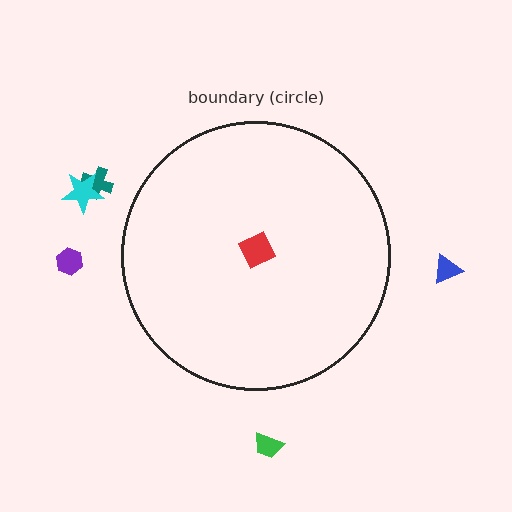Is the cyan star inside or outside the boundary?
Outside.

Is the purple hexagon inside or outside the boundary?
Outside.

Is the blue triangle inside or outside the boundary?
Outside.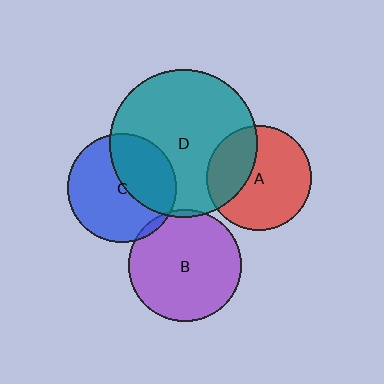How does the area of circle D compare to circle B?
Approximately 1.7 times.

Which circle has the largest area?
Circle D (teal).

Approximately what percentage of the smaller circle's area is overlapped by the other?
Approximately 35%.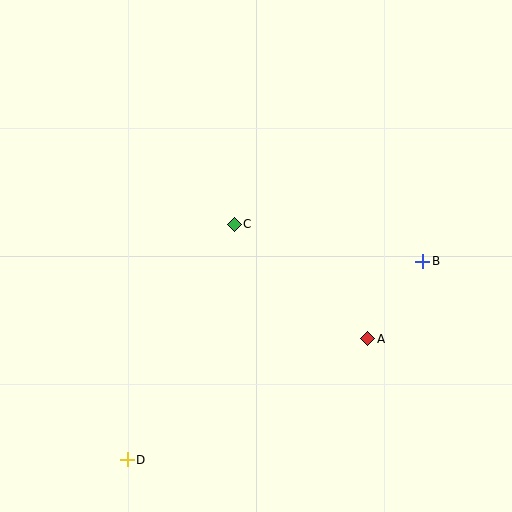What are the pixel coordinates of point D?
Point D is at (127, 460).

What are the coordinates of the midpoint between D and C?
The midpoint between D and C is at (181, 342).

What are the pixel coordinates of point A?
Point A is at (368, 339).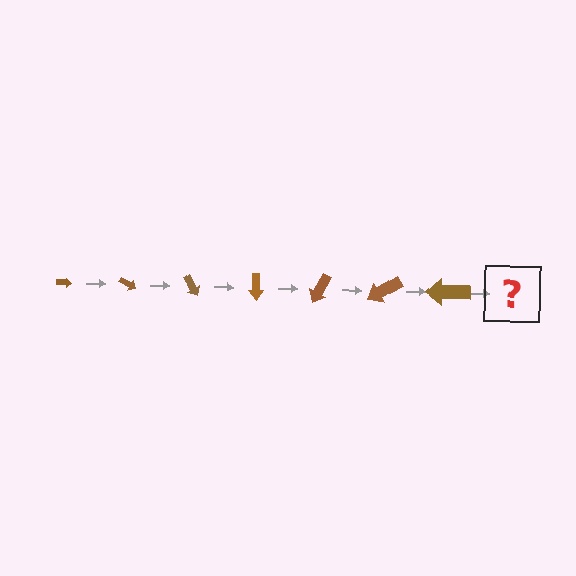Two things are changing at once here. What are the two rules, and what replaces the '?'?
The two rules are that the arrow grows larger each step and it rotates 30 degrees each step. The '?' should be an arrow, larger than the previous one and rotated 210 degrees from the start.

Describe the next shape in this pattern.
It should be an arrow, larger than the previous one and rotated 210 degrees from the start.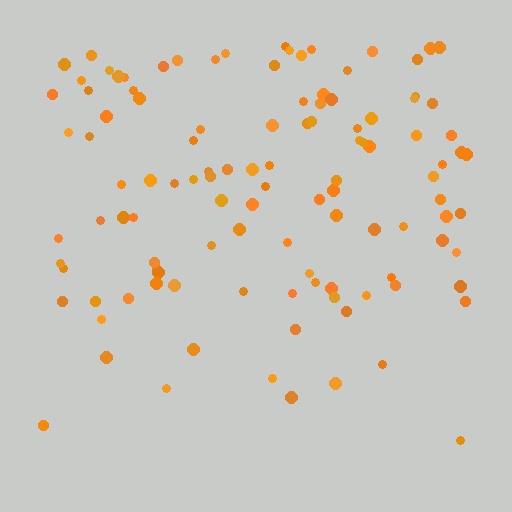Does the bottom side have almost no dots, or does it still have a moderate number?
Still a moderate number, just noticeably fewer than the top.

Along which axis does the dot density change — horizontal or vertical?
Vertical.